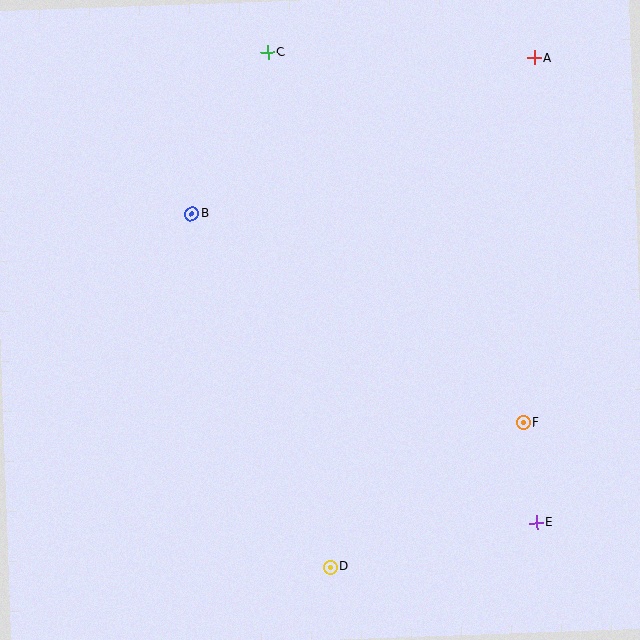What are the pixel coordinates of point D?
Point D is at (330, 567).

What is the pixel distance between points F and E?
The distance between F and E is 101 pixels.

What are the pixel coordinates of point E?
Point E is at (537, 523).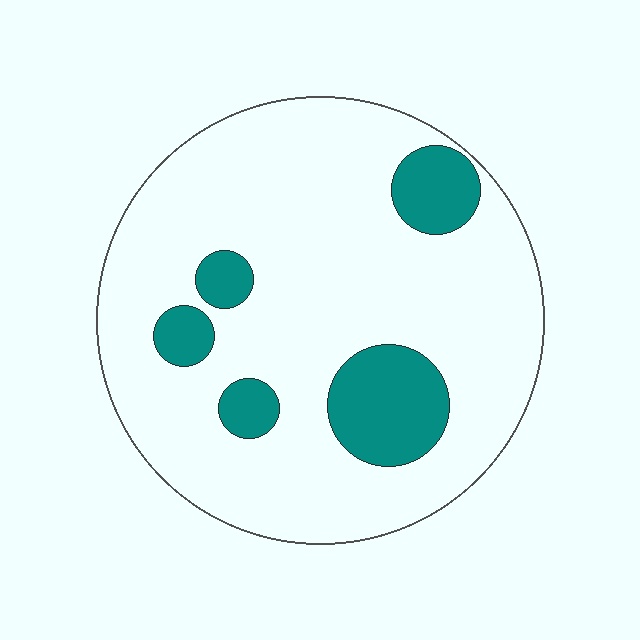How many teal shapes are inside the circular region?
5.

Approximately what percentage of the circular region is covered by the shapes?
Approximately 15%.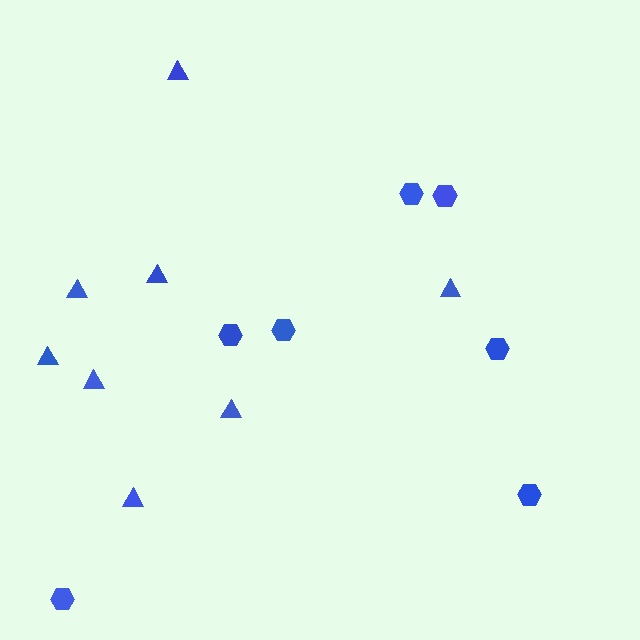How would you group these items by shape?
There are 2 groups: one group of hexagons (7) and one group of triangles (8).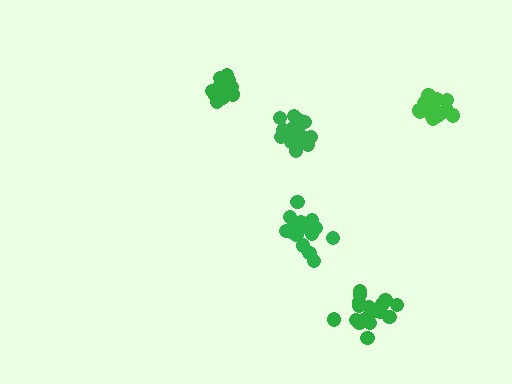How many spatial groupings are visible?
There are 5 spatial groupings.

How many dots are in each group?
Group 1: 17 dots, Group 2: 17 dots, Group 3: 12 dots, Group 4: 17 dots, Group 5: 17 dots (80 total).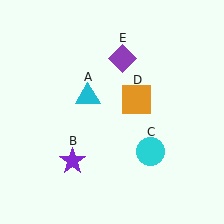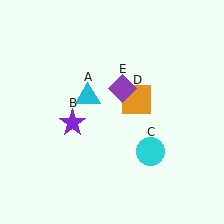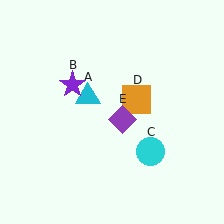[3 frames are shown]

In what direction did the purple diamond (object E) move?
The purple diamond (object E) moved down.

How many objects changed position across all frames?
2 objects changed position: purple star (object B), purple diamond (object E).